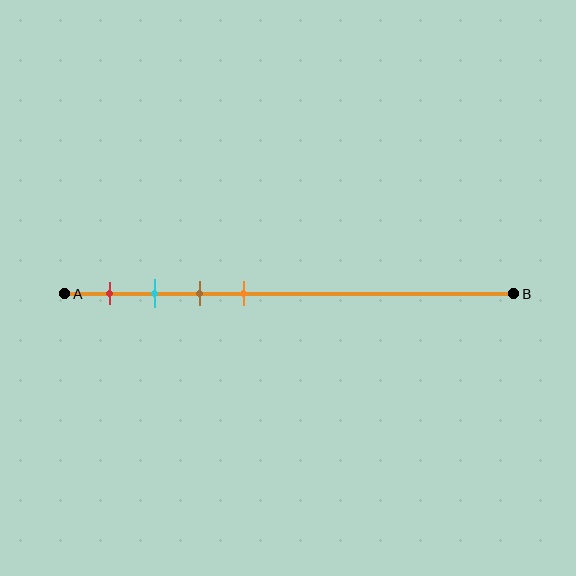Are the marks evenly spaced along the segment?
Yes, the marks are approximately evenly spaced.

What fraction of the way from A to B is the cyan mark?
The cyan mark is approximately 20% (0.2) of the way from A to B.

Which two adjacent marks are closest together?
The cyan and brown marks are the closest adjacent pair.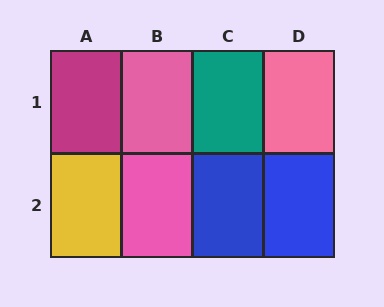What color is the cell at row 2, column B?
Pink.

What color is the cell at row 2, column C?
Blue.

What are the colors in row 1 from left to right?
Magenta, pink, teal, pink.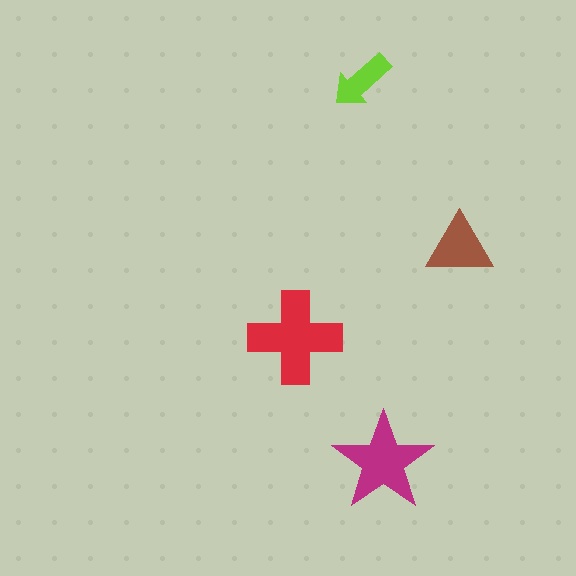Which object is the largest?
The red cross.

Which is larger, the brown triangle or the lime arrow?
The brown triangle.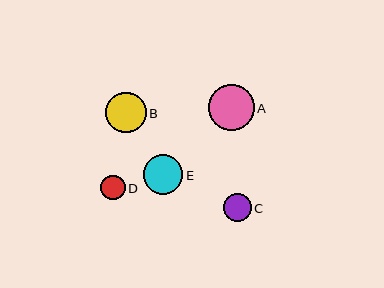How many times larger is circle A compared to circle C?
Circle A is approximately 1.7 times the size of circle C.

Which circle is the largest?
Circle A is the largest with a size of approximately 46 pixels.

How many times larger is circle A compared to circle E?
Circle A is approximately 1.1 times the size of circle E.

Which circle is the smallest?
Circle D is the smallest with a size of approximately 24 pixels.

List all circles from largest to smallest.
From largest to smallest: A, B, E, C, D.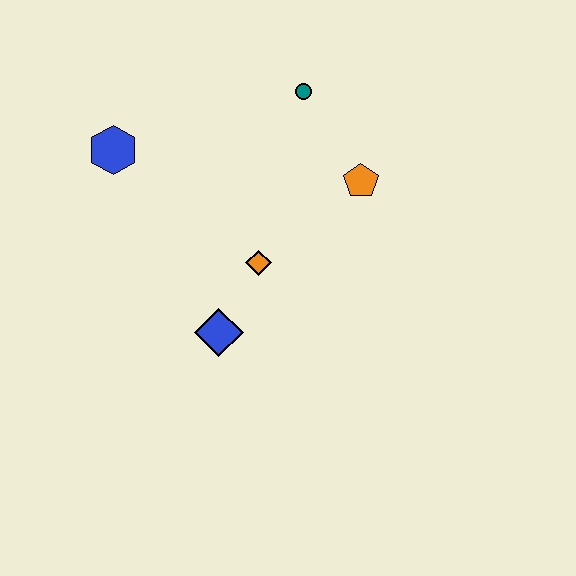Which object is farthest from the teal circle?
The blue diamond is farthest from the teal circle.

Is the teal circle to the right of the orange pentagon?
No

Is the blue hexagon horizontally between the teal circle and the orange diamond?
No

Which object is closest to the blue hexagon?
The orange diamond is closest to the blue hexagon.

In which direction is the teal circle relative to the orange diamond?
The teal circle is above the orange diamond.